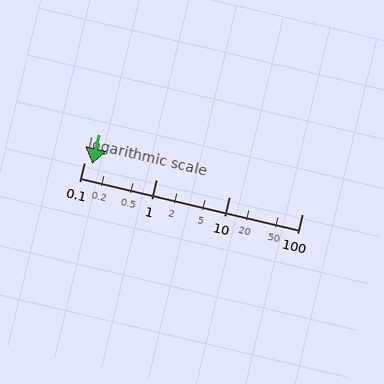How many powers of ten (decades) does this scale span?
The scale spans 3 decades, from 0.1 to 100.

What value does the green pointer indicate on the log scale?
The pointer indicates approximately 0.13.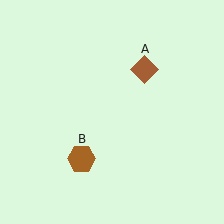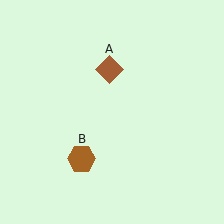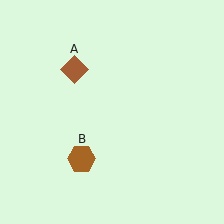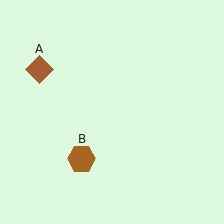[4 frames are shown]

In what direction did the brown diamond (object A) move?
The brown diamond (object A) moved left.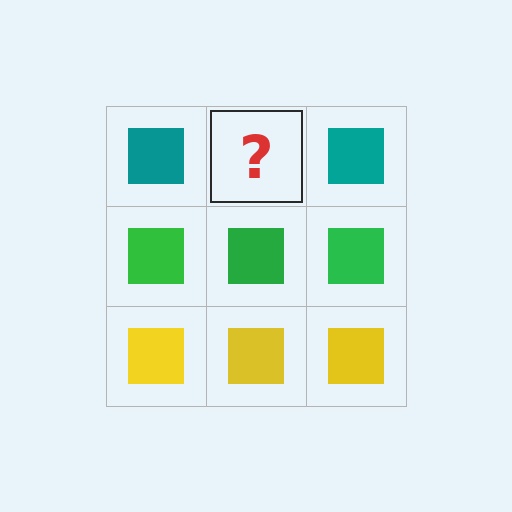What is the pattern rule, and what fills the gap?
The rule is that each row has a consistent color. The gap should be filled with a teal square.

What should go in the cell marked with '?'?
The missing cell should contain a teal square.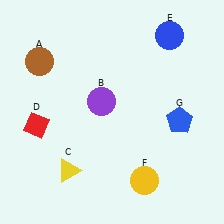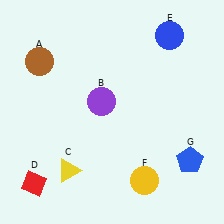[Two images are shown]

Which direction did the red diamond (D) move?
The red diamond (D) moved down.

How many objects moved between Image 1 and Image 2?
2 objects moved between the two images.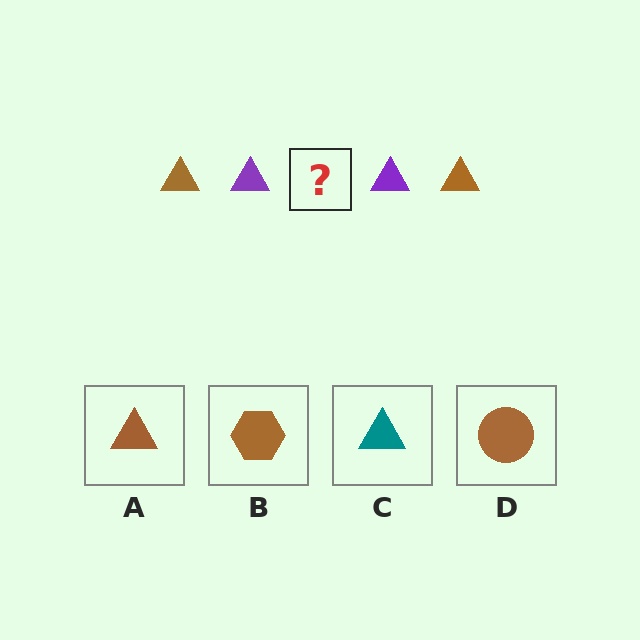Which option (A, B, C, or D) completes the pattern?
A.